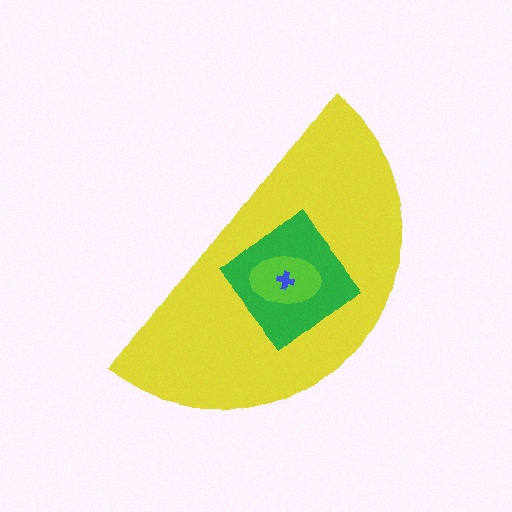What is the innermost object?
The blue cross.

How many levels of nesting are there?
4.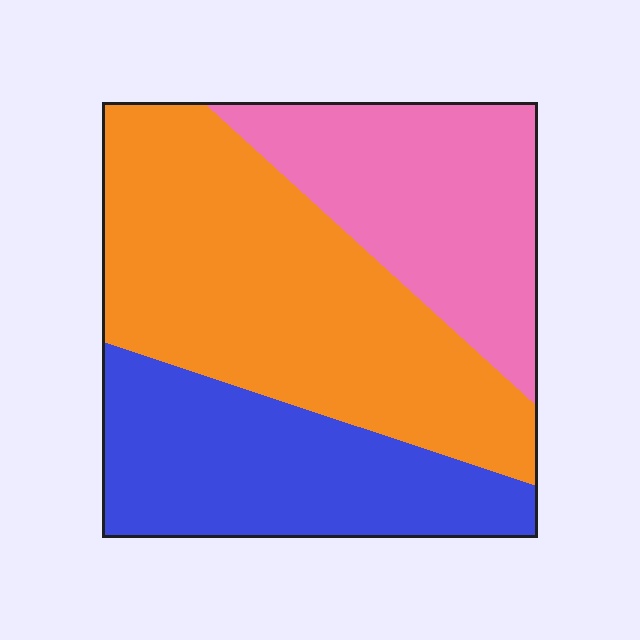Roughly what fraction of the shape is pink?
Pink takes up about one quarter (1/4) of the shape.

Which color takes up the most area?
Orange, at roughly 45%.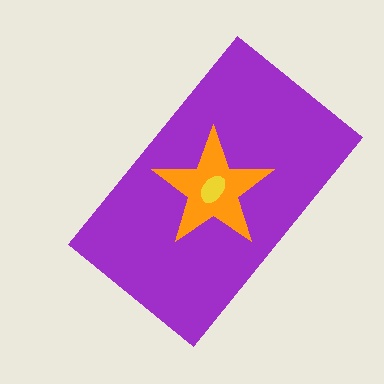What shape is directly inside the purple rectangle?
The orange star.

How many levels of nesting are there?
3.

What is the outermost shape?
The purple rectangle.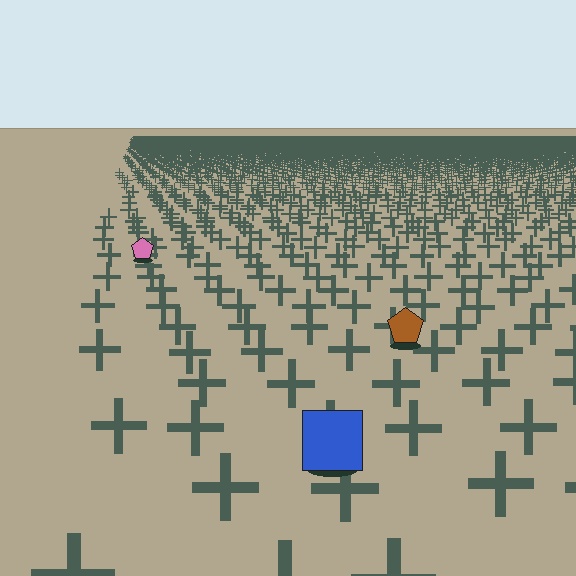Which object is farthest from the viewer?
The pink pentagon is farthest from the viewer. It appears smaller and the ground texture around it is denser.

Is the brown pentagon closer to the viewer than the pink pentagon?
Yes. The brown pentagon is closer — you can tell from the texture gradient: the ground texture is coarser near it.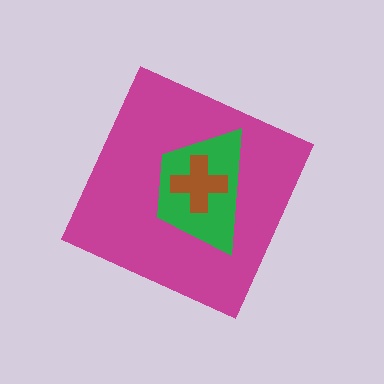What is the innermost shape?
The brown cross.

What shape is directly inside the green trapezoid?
The brown cross.